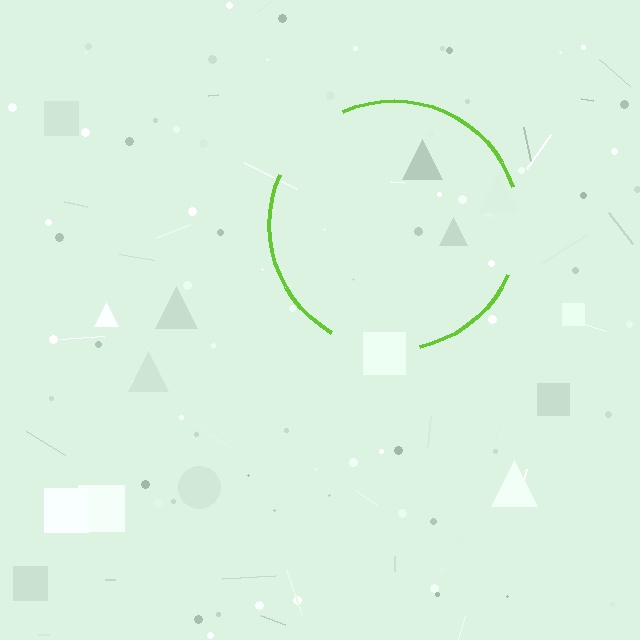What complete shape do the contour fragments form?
The contour fragments form a circle.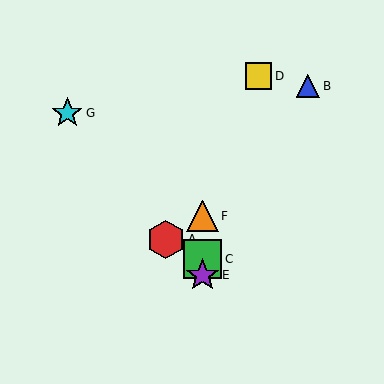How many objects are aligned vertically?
3 objects (C, E, F) are aligned vertically.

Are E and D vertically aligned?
No, E is at x≈203 and D is at x≈259.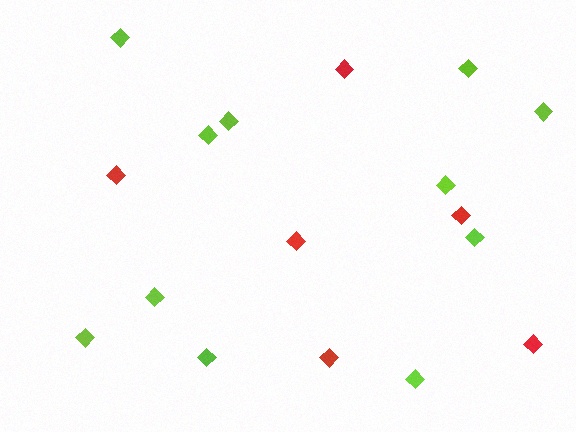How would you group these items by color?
There are 2 groups: one group of red diamonds (6) and one group of lime diamonds (11).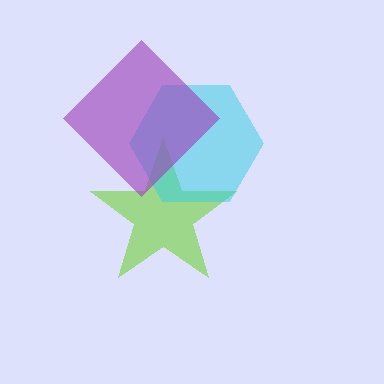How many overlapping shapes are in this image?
There are 3 overlapping shapes in the image.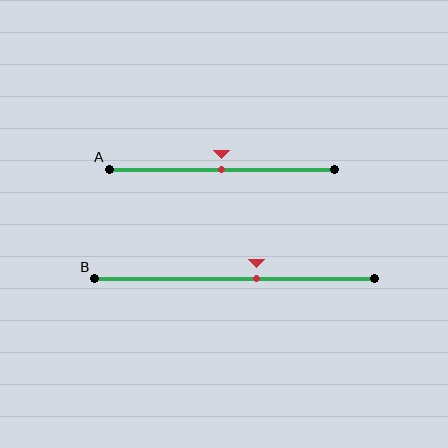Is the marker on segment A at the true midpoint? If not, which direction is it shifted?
Yes, the marker on segment A is at the true midpoint.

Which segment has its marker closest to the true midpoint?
Segment A has its marker closest to the true midpoint.